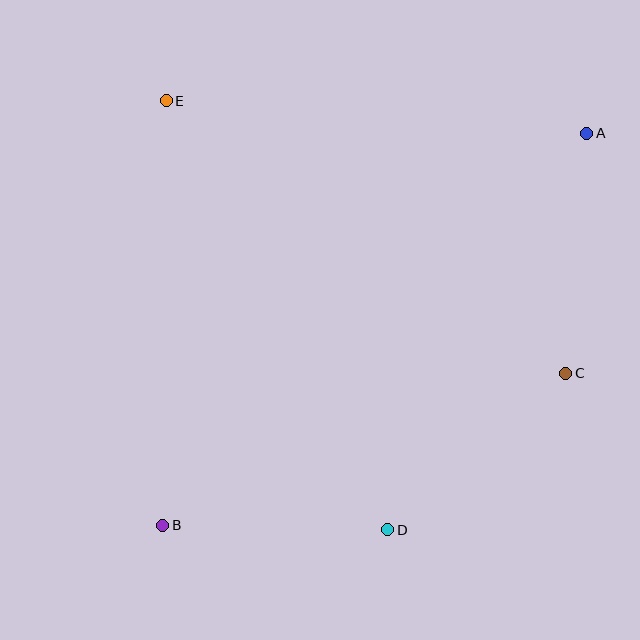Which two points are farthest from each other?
Points A and B are farthest from each other.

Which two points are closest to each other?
Points B and D are closest to each other.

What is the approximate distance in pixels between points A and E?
The distance between A and E is approximately 422 pixels.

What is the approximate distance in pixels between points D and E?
The distance between D and E is approximately 483 pixels.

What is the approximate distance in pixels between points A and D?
The distance between A and D is approximately 444 pixels.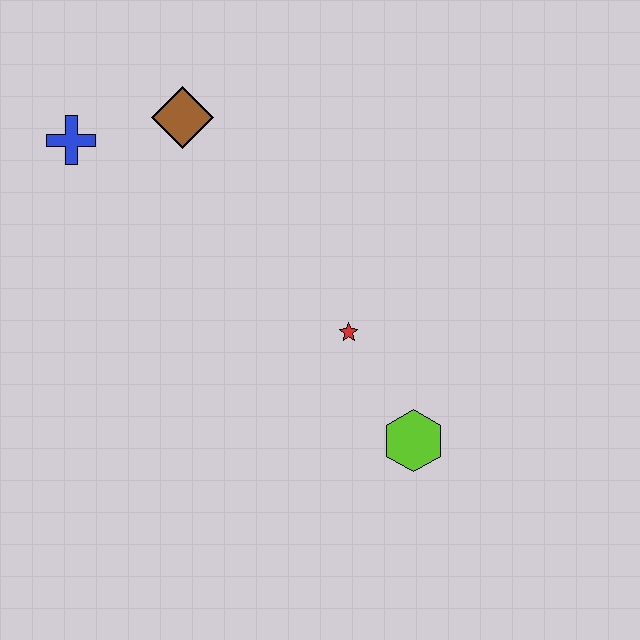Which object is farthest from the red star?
The blue cross is farthest from the red star.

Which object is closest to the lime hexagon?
The red star is closest to the lime hexagon.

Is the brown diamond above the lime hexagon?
Yes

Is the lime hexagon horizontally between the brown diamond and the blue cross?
No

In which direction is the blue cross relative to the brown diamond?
The blue cross is to the left of the brown diamond.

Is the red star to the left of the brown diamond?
No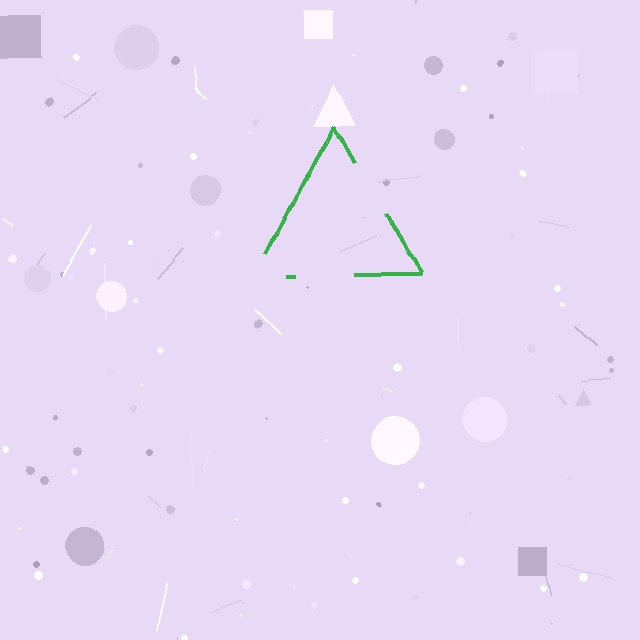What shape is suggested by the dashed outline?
The dashed outline suggests a triangle.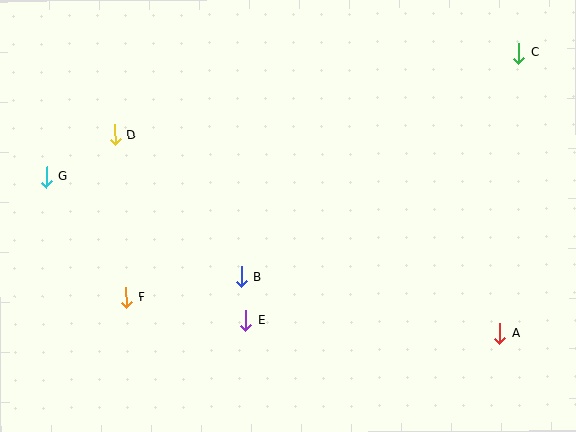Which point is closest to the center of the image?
Point B at (242, 277) is closest to the center.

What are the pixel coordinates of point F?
Point F is at (126, 297).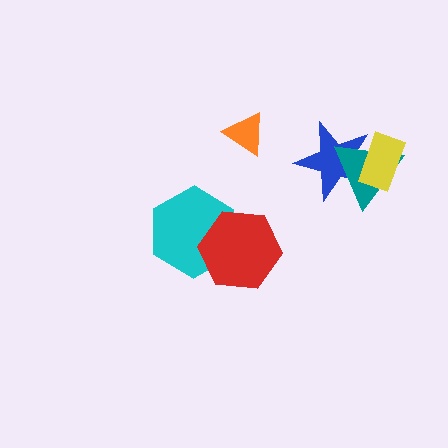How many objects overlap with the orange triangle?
0 objects overlap with the orange triangle.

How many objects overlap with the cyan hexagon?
1 object overlaps with the cyan hexagon.